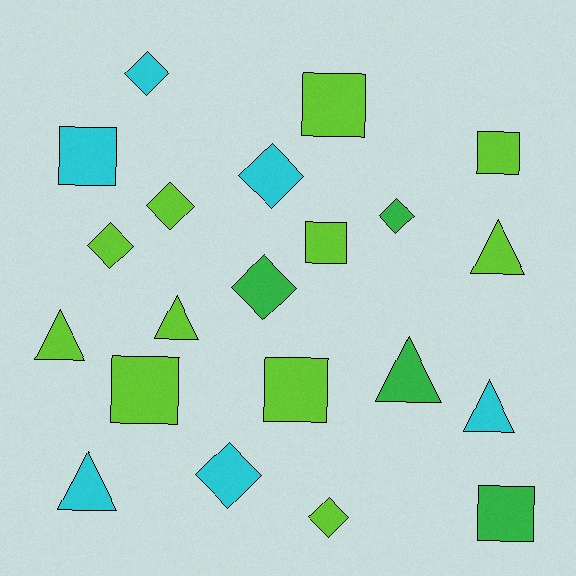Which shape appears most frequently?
Diamond, with 8 objects.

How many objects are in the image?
There are 21 objects.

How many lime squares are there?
There are 5 lime squares.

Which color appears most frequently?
Lime, with 11 objects.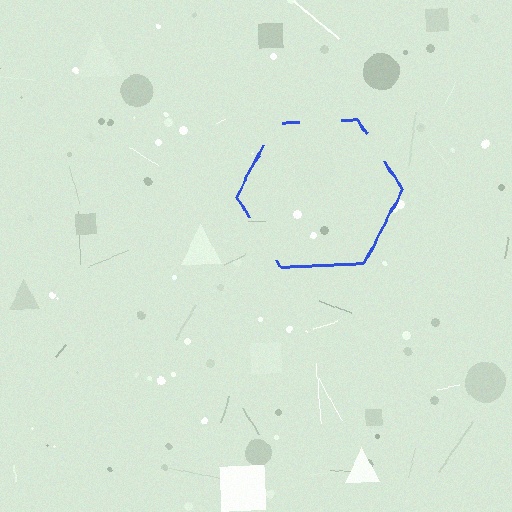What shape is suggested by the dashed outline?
The dashed outline suggests a hexagon.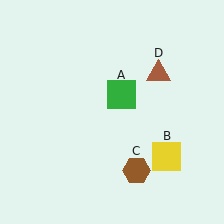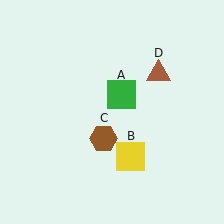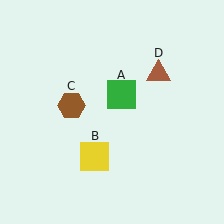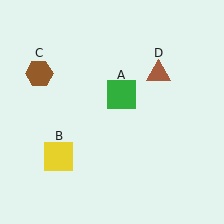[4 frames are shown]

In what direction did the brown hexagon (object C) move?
The brown hexagon (object C) moved up and to the left.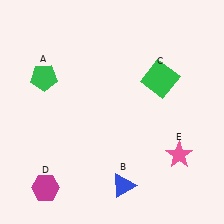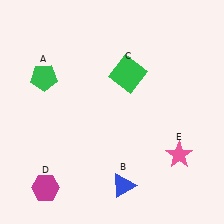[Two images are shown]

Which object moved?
The green square (C) moved left.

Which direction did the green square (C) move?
The green square (C) moved left.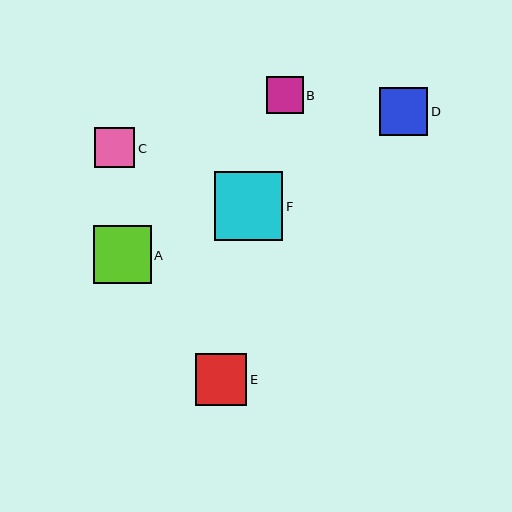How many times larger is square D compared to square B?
Square D is approximately 1.3 times the size of square B.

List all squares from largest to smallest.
From largest to smallest: F, A, E, D, C, B.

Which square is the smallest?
Square B is the smallest with a size of approximately 37 pixels.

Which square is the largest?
Square F is the largest with a size of approximately 68 pixels.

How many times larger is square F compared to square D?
Square F is approximately 1.4 times the size of square D.